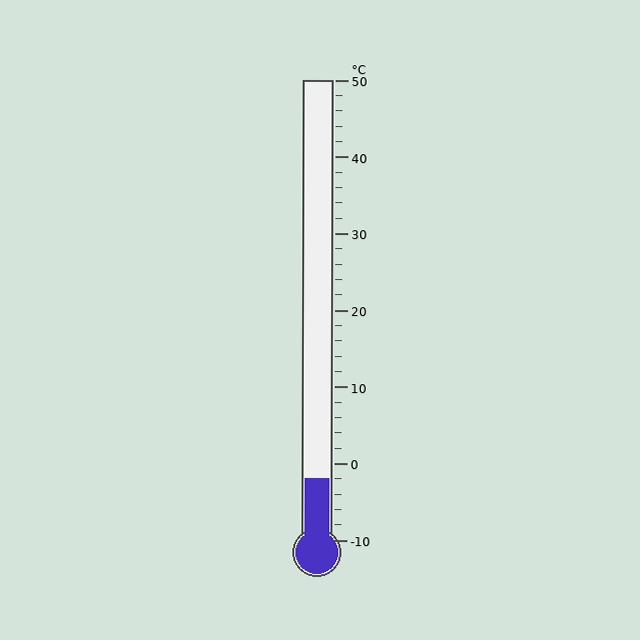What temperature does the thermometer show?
The thermometer shows approximately -2°C.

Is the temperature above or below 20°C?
The temperature is below 20°C.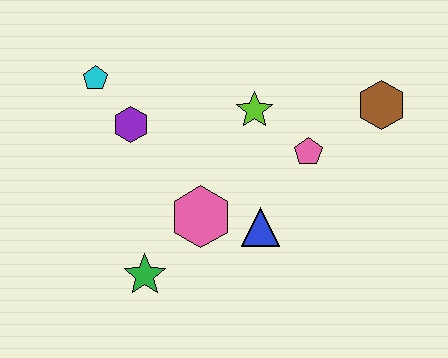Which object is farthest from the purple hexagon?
The brown hexagon is farthest from the purple hexagon.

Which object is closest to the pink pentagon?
The lime star is closest to the pink pentagon.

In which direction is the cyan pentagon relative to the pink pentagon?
The cyan pentagon is to the left of the pink pentagon.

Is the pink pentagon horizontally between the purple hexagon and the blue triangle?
No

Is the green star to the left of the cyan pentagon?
No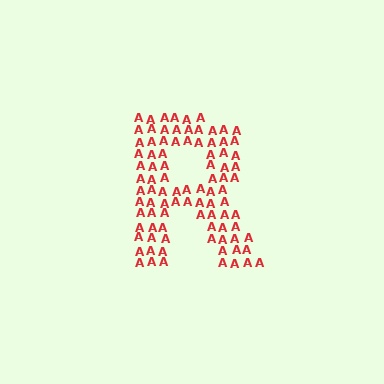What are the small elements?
The small elements are letter A's.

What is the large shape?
The large shape is the letter R.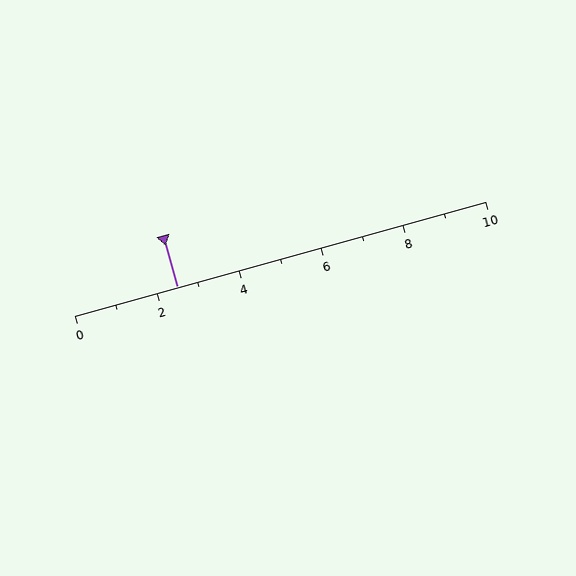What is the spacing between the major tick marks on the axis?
The major ticks are spaced 2 apart.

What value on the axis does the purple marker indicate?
The marker indicates approximately 2.5.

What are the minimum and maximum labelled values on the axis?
The axis runs from 0 to 10.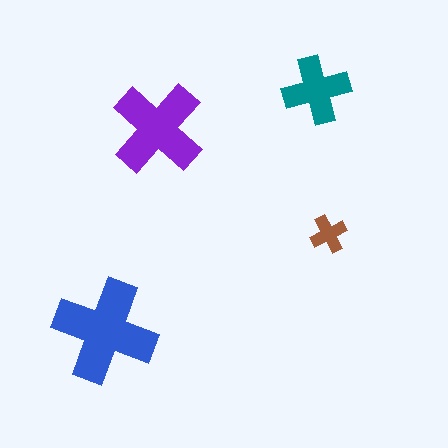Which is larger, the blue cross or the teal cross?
The blue one.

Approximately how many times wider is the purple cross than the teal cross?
About 1.5 times wider.